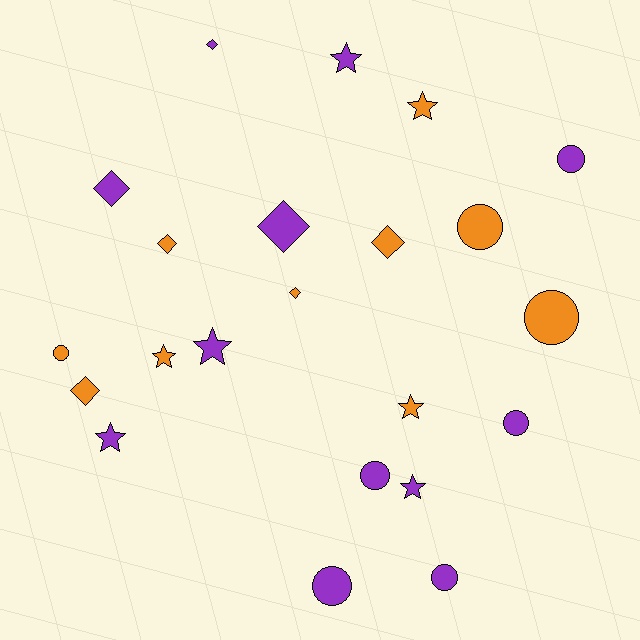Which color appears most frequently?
Purple, with 12 objects.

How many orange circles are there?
There are 3 orange circles.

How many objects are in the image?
There are 22 objects.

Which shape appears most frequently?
Circle, with 8 objects.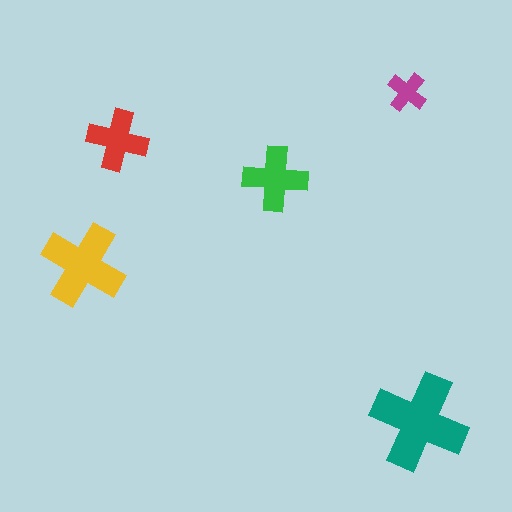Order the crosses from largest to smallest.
the teal one, the yellow one, the green one, the red one, the magenta one.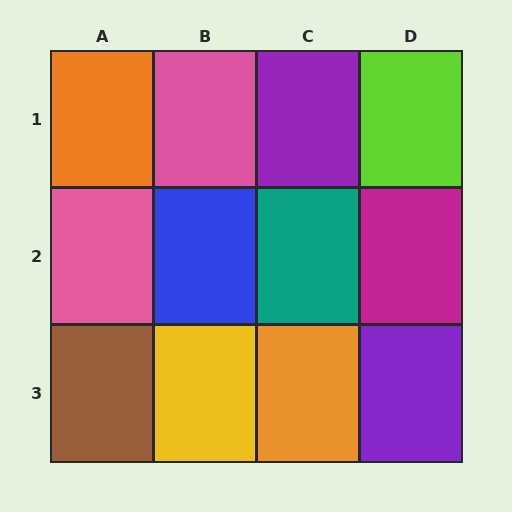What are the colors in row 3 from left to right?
Brown, yellow, orange, purple.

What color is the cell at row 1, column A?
Orange.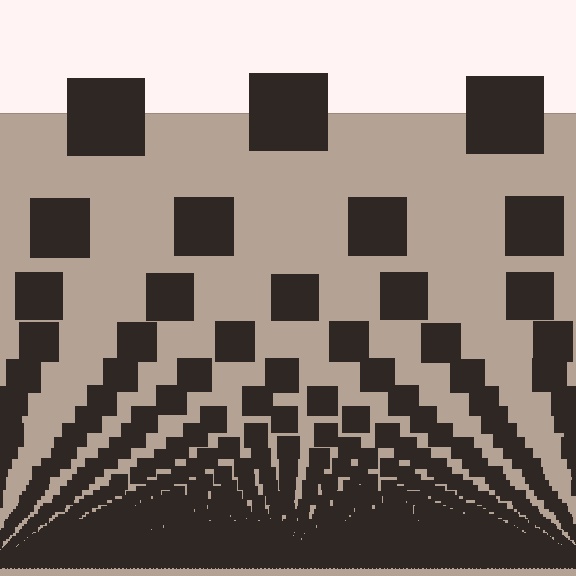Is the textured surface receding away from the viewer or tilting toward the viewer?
The surface appears to tilt toward the viewer. Texture elements get larger and sparser toward the top.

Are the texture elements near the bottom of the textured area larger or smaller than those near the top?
Smaller. The gradient is inverted — elements near the bottom are smaller and denser.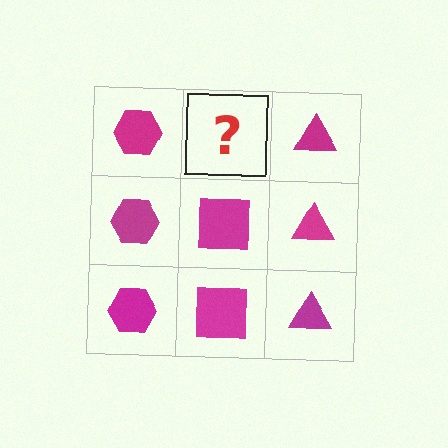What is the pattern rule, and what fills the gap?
The rule is that each column has a consistent shape. The gap should be filled with a magenta square.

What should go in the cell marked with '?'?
The missing cell should contain a magenta square.